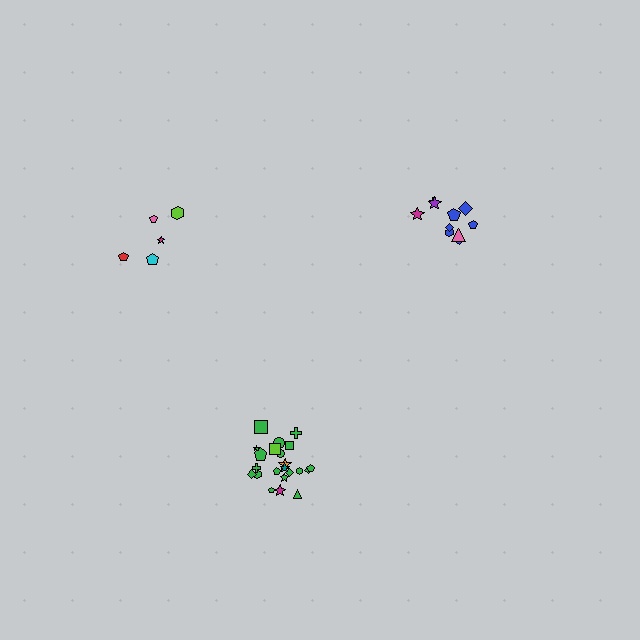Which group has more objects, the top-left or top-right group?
The top-right group.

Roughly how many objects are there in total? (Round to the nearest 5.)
Roughly 35 objects in total.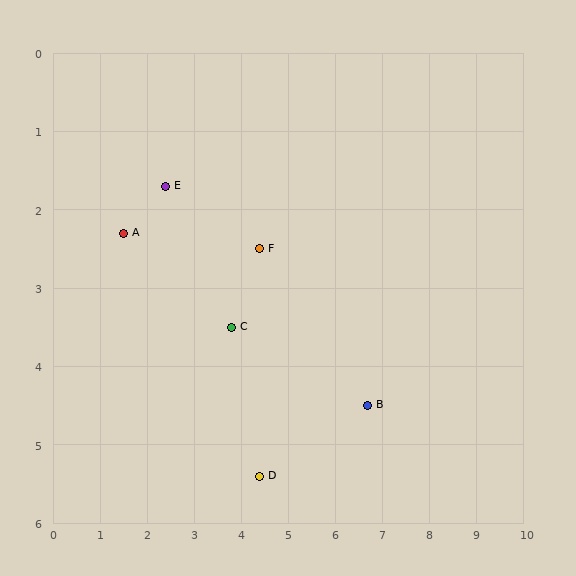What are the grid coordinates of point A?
Point A is at approximately (1.5, 2.3).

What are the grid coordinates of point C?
Point C is at approximately (3.8, 3.5).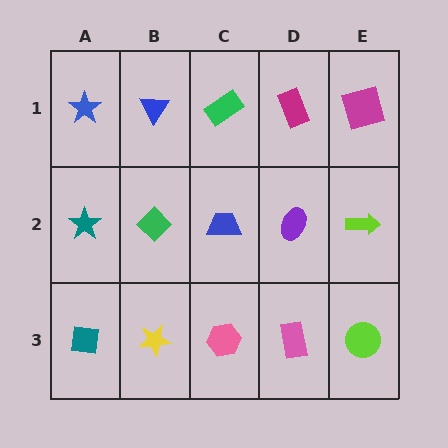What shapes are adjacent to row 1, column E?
A lime arrow (row 2, column E), a magenta rectangle (row 1, column D).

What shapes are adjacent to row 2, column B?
A blue triangle (row 1, column B), a yellow star (row 3, column B), a teal star (row 2, column A), a blue trapezoid (row 2, column C).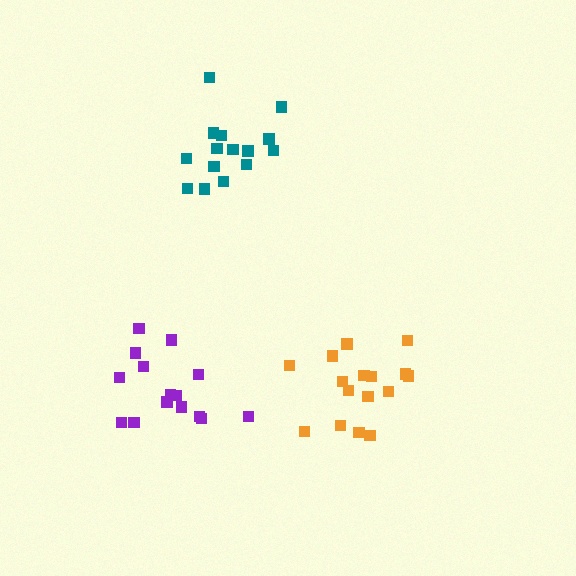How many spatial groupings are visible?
There are 3 spatial groupings.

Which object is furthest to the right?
The orange cluster is rightmost.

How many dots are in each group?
Group 1: 16 dots, Group 2: 15 dots, Group 3: 15 dots (46 total).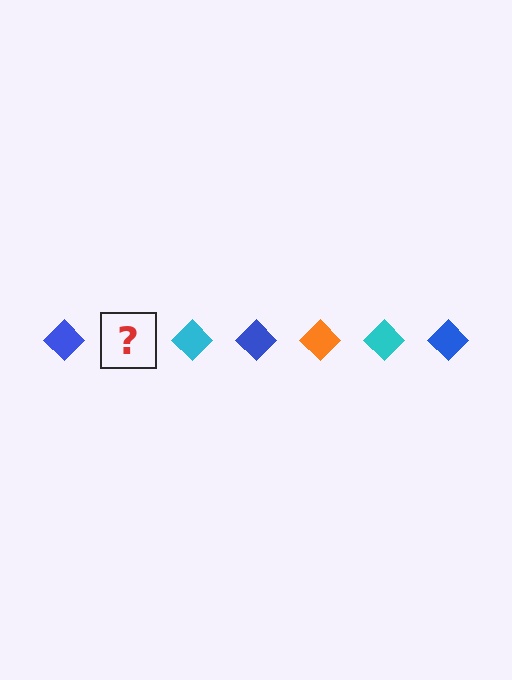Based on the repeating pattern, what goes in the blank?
The blank should be an orange diamond.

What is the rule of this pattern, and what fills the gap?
The rule is that the pattern cycles through blue, orange, cyan diamonds. The gap should be filled with an orange diamond.